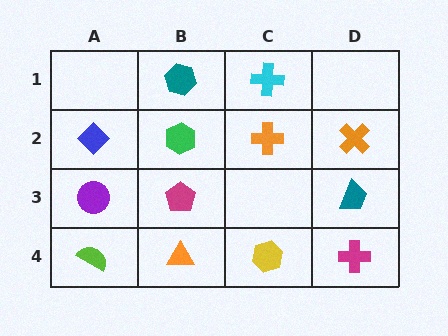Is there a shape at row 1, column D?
No, that cell is empty.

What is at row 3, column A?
A purple circle.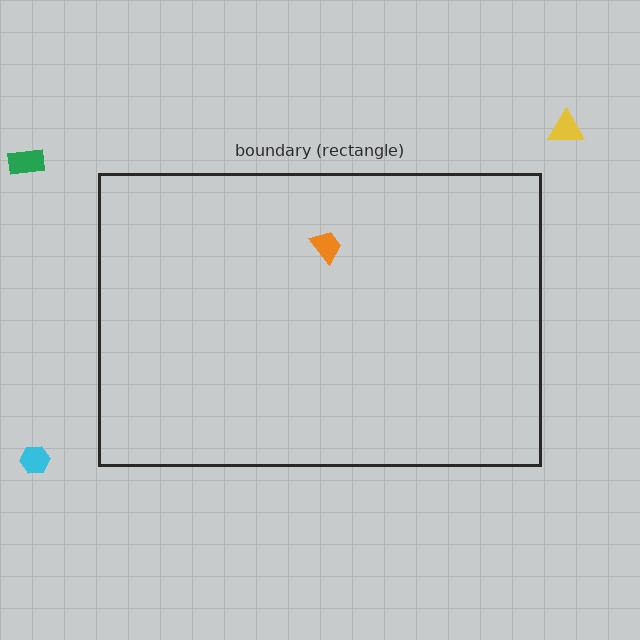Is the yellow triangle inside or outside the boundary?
Outside.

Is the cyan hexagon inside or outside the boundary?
Outside.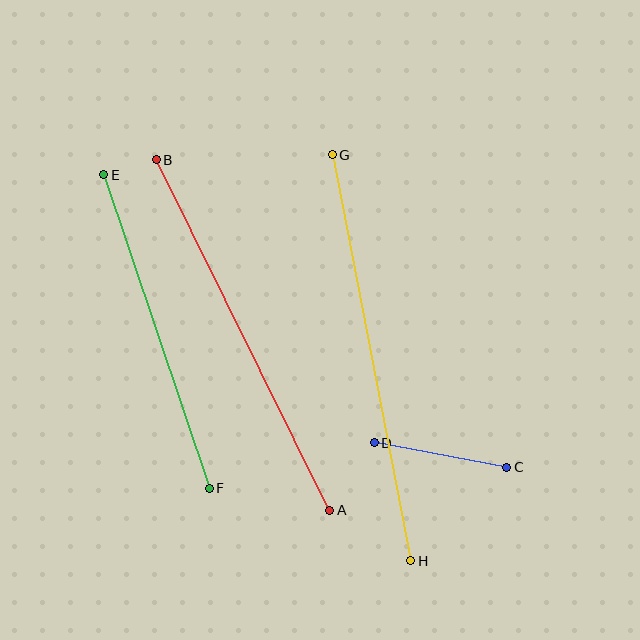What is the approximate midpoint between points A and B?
The midpoint is at approximately (243, 335) pixels.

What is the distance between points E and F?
The distance is approximately 331 pixels.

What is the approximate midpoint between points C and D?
The midpoint is at approximately (441, 455) pixels.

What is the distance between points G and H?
The distance is approximately 413 pixels.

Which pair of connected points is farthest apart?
Points G and H are farthest apart.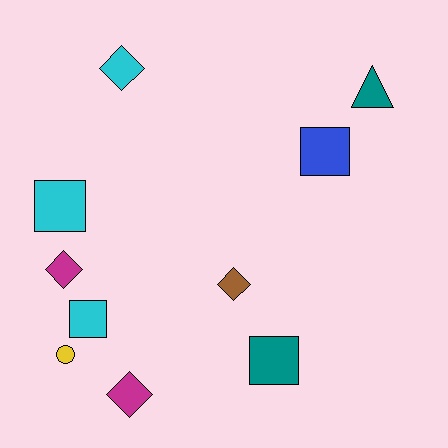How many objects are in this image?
There are 10 objects.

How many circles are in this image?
There is 1 circle.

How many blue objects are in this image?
There is 1 blue object.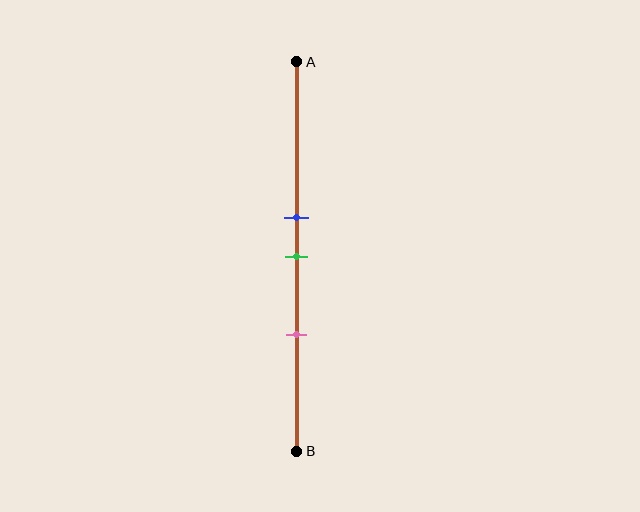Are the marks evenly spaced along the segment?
Yes, the marks are approximately evenly spaced.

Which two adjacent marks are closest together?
The blue and green marks are the closest adjacent pair.